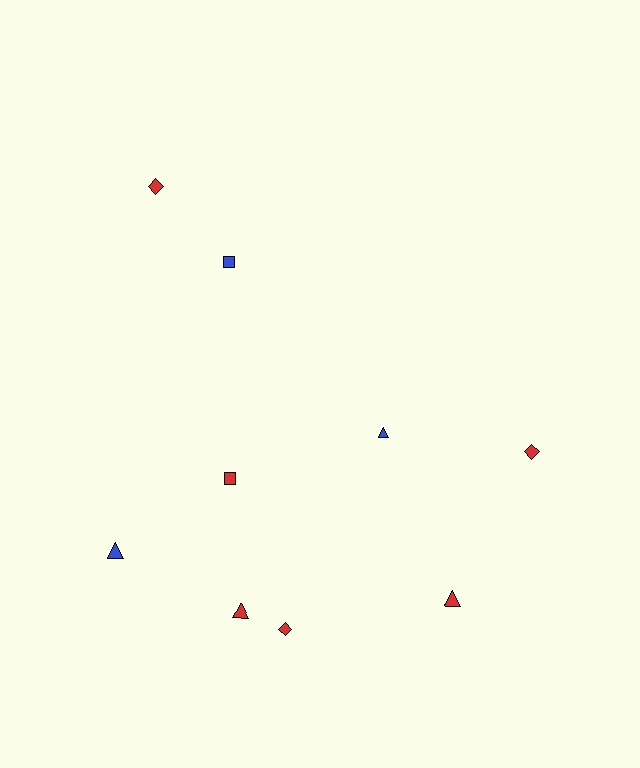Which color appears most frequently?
Red, with 6 objects.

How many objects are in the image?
There are 9 objects.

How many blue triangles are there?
There are 2 blue triangles.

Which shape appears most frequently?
Triangle, with 4 objects.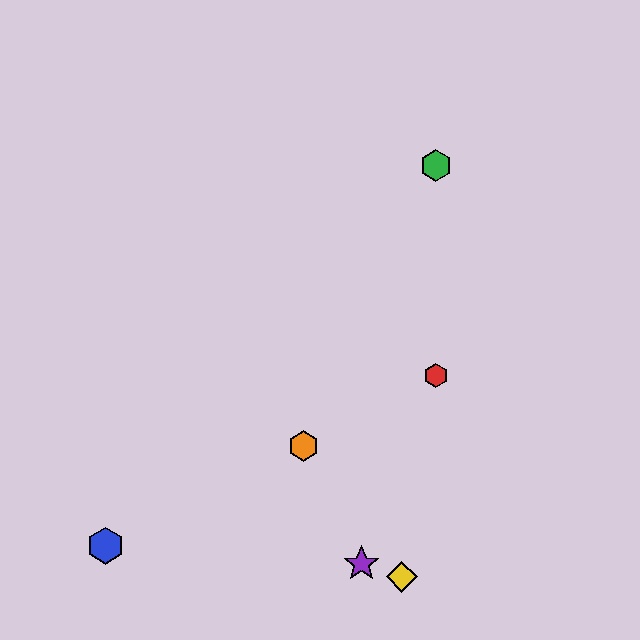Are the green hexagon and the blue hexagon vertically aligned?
No, the green hexagon is at x≈436 and the blue hexagon is at x≈105.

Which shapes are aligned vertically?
The red hexagon, the green hexagon are aligned vertically.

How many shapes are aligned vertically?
2 shapes (the red hexagon, the green hexagon) are aligned vertically.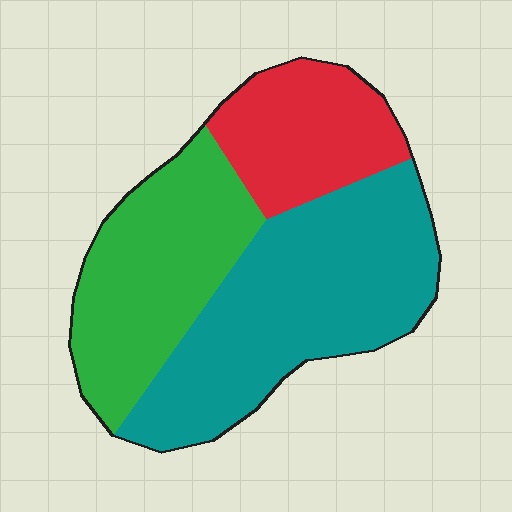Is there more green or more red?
Green.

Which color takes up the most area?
Teal, at roughly 45%.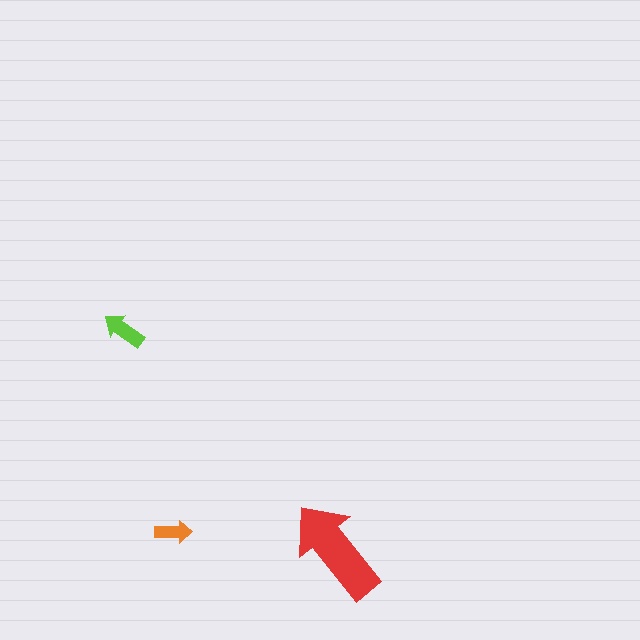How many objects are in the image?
There are 3 objects in the image.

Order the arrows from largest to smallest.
the red one, the lime one, the orange one.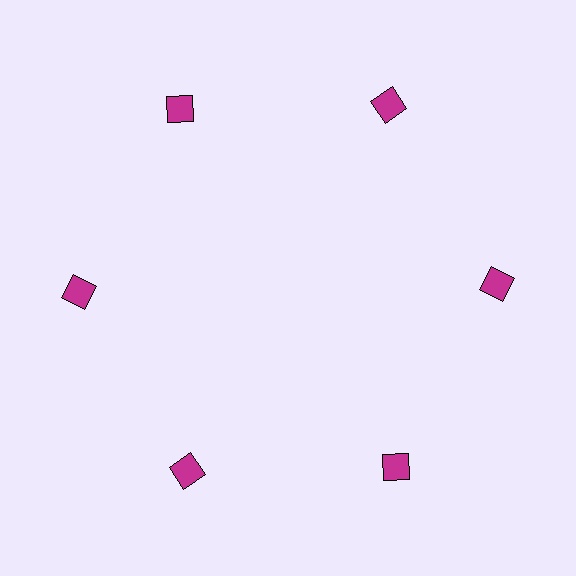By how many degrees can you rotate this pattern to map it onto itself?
The pattern maps onto itself every 60 degrees of rotation.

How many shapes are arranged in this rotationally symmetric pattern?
There are 6 shapes, arranged in 6 groups of 1.